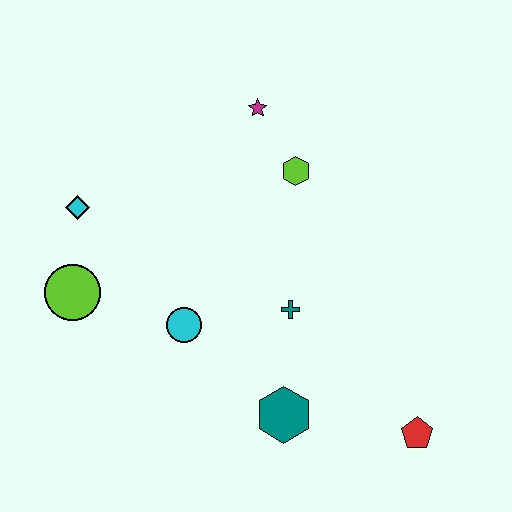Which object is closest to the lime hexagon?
The magenta star is closest to the lime hexagon.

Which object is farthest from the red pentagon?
The cyan diamond is farthest from the red pentagon.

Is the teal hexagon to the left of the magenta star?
No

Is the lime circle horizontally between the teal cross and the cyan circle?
No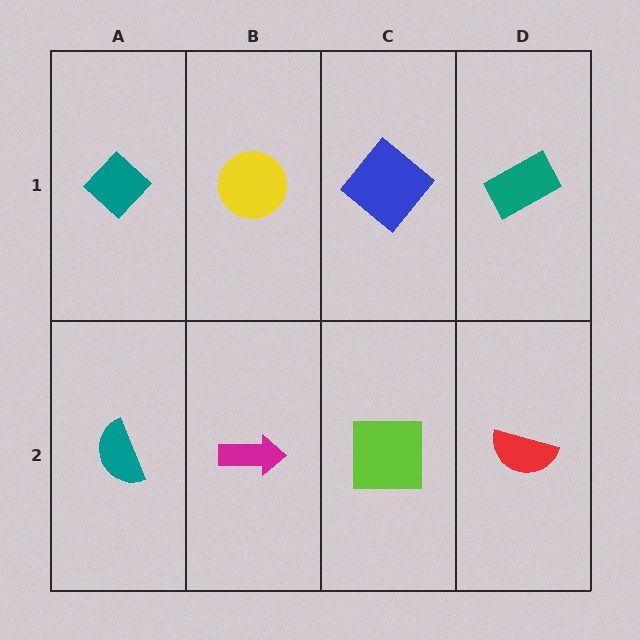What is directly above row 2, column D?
A teal rectangle.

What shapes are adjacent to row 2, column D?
A teal rectangle (row 1, column D), a lime square (row 2, column C).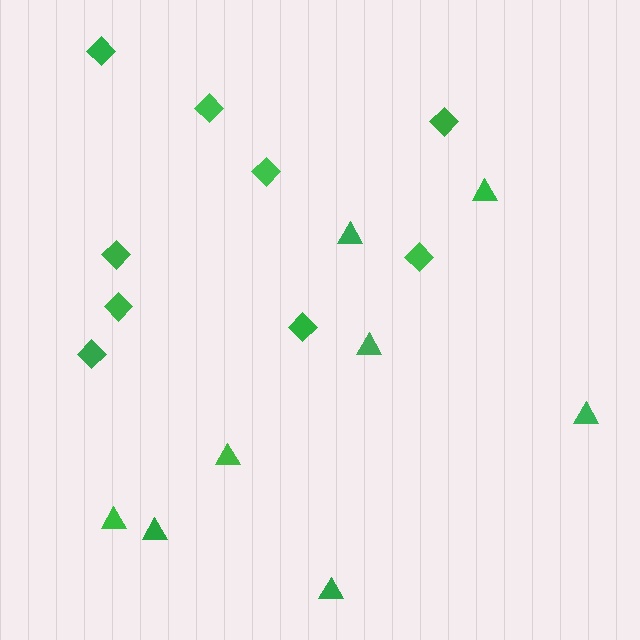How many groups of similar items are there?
There are 2 groups: one group of diamonds (9) and one group of triangles (8).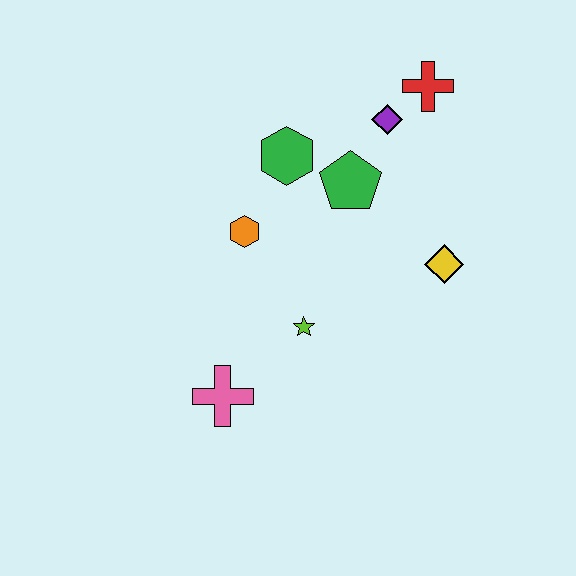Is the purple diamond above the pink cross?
Yes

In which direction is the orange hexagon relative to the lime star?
The orange hexagon is above the lime star.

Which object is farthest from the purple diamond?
The pink cross is farthest from the purple diamond.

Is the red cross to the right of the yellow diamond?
No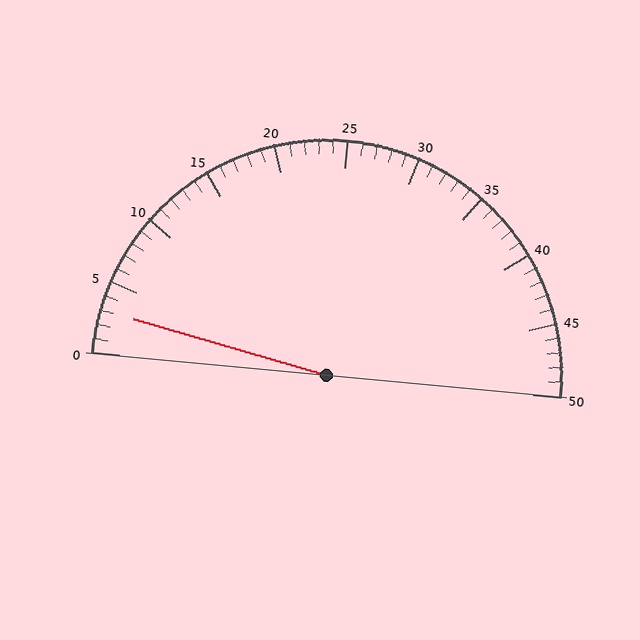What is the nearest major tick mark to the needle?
The nearest major tick mark is 5.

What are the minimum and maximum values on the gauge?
The gauge ranges from 0 to 50.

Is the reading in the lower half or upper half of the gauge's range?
The reading is in the lower half of the range (0 to 50).